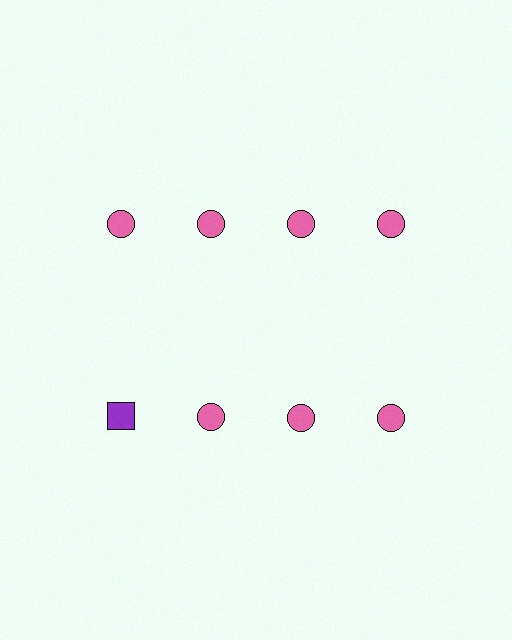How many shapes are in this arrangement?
There are 8 shapes arranged in a grid pattern.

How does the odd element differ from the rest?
It differs in both color (purple instead of pink) and shape (square instead of circle).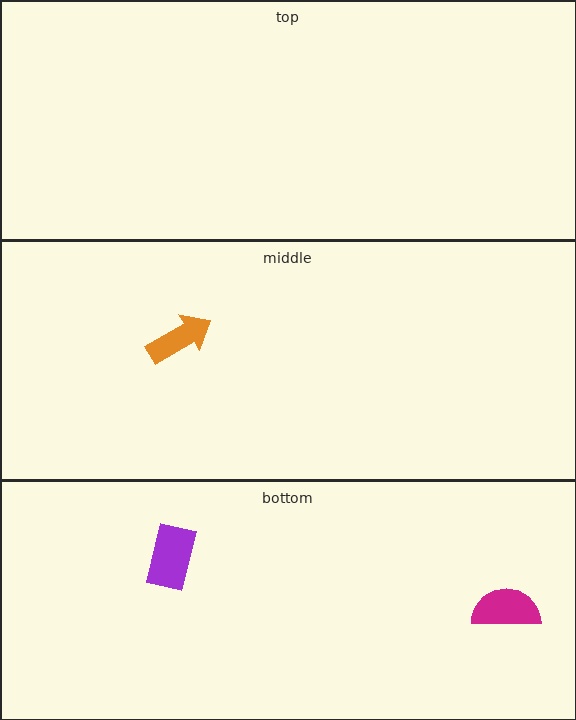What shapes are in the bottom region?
The magenta semicircle, the purple rectangle.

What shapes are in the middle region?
The orange arrow.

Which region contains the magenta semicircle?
The bottom region.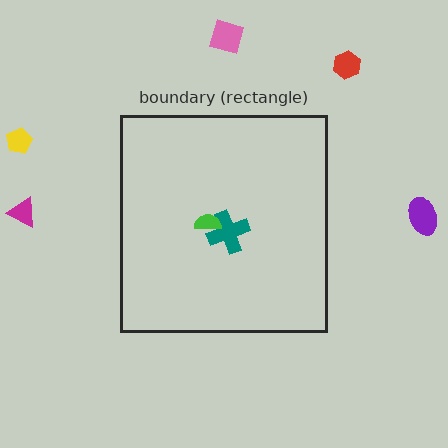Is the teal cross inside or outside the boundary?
Inside.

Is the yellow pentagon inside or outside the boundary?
Outside.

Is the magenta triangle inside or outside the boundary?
Outside.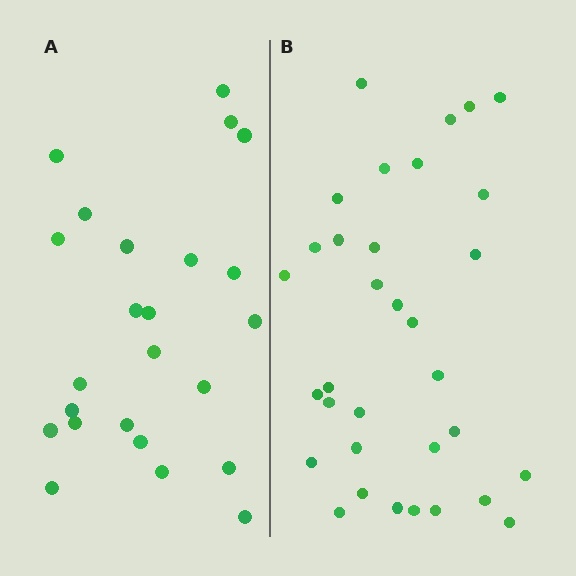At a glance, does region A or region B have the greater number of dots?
Region B (the right region) has more dots.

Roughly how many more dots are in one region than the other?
Region B has roughly 8 or so more dots than region A.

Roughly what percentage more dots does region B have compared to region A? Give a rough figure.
About 40% more.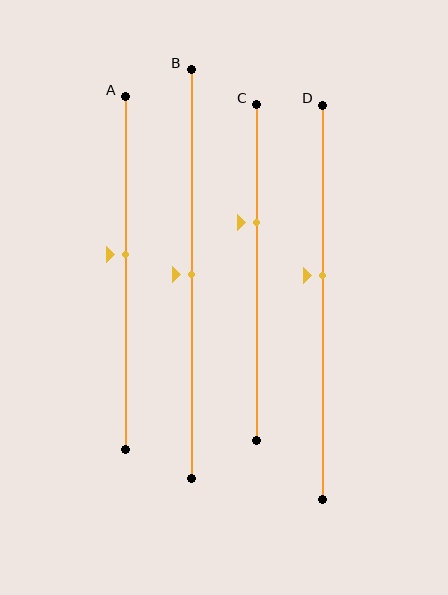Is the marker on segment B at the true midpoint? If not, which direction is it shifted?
Yes, the marker on segment B is at the true midpoint.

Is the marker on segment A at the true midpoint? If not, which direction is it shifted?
No, the marker on segment A is shifted upward by about 5% of the segment length.